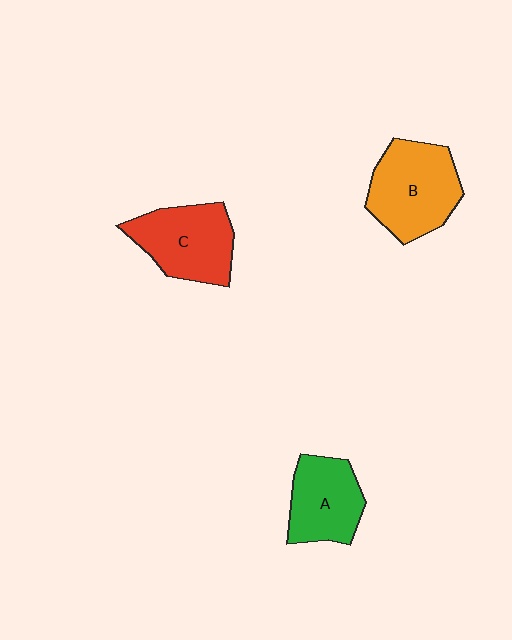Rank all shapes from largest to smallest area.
From largest to smallest: B (orange), C (red), A (green).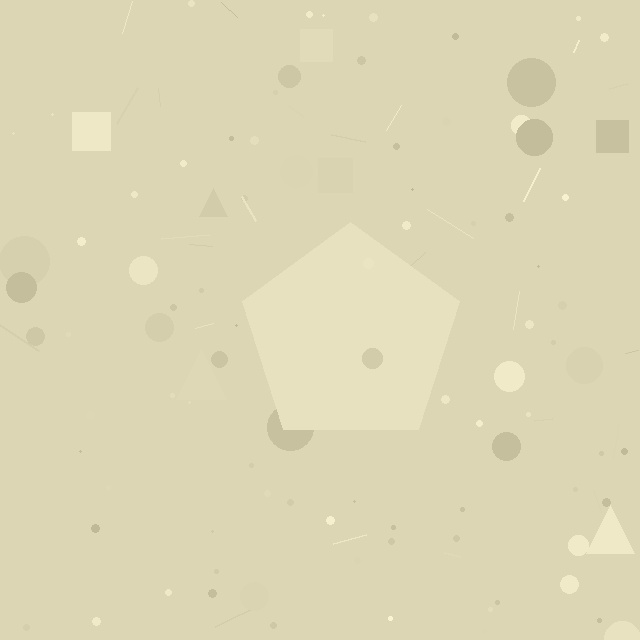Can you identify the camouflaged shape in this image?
The camouflaged shape is a pentagon.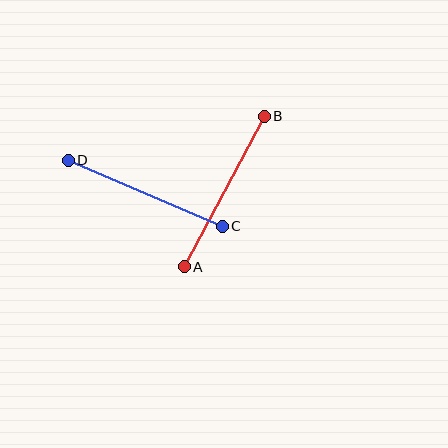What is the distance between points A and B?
The distance is approximately 170 pixels.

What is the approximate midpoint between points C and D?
The midpoint is at approximately (145, 193) pixels.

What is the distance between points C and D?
The distance is approximately 168 pixels.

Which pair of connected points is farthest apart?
Points A and B are farthest apart.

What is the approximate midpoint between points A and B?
The midpoint is at approximately (224, 192) pixels.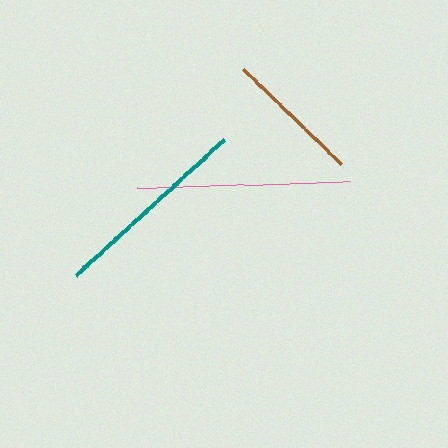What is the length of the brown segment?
The brown segment is approximately 136 pixels long.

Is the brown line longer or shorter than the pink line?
The pink line is longer than the brown line.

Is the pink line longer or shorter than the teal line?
The pink line is longer than the teal line.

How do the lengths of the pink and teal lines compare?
The pink and teal lines are approximately the same length.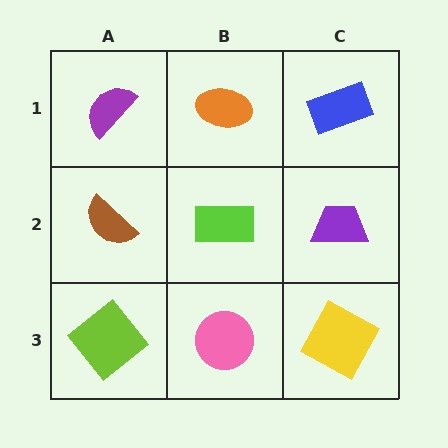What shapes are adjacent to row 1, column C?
A purple trapezoid (row 2, column C), an orange ellipse (row 1, column B).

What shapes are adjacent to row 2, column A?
A purple semicircle (row 1, column A), a lime diamond (row 3, column A), a lime rectangle (row 2, column B).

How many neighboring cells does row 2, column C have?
3.